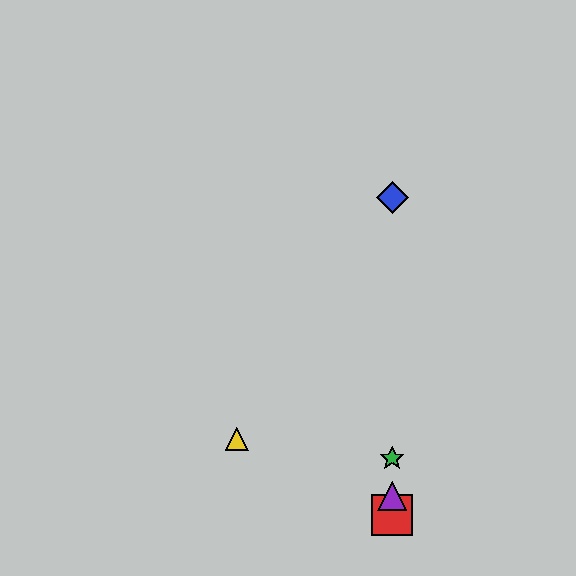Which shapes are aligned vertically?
The red square, the blue diamond, the green star, the purple triangle are aligned vertically.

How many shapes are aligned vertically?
4 shapes (the red square, the blue diamond, the green star, the purple triangle) are aligned vertically.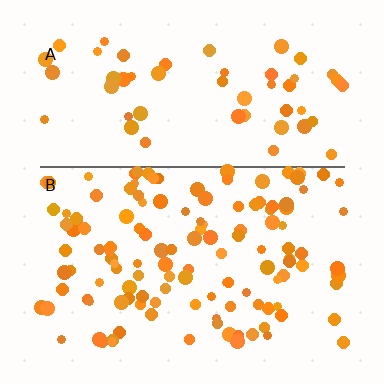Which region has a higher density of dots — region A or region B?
B (the bottom).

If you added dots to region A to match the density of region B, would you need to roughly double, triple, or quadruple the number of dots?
Approximately double.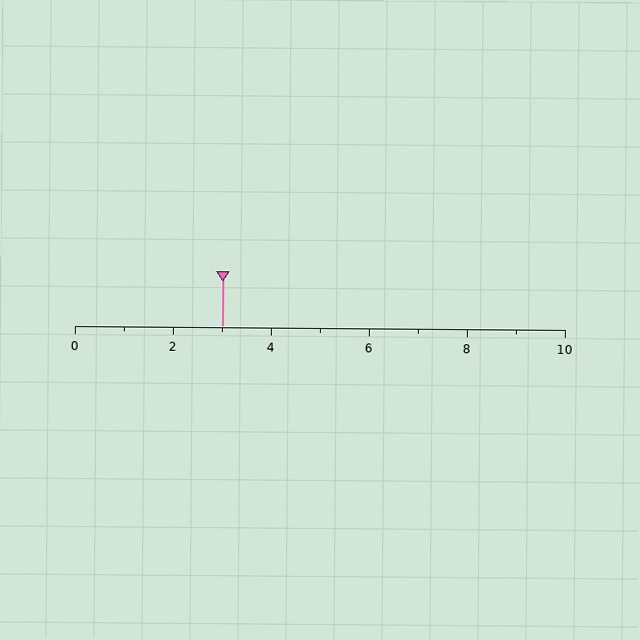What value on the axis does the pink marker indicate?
The marker indicates approximately 3.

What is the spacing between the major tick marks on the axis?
The major ticks are spaced 2 apart.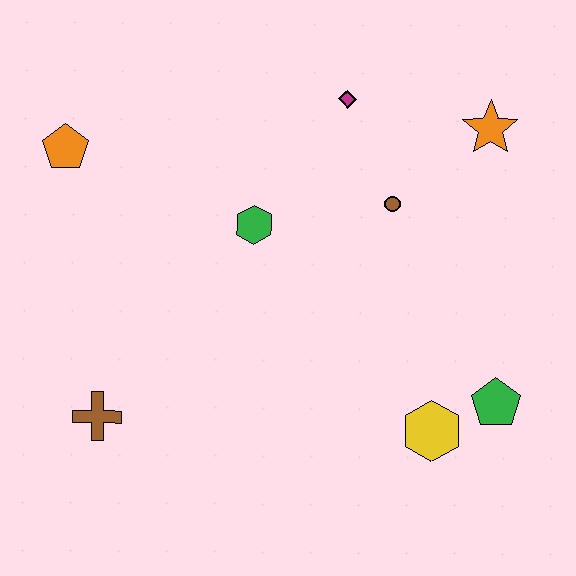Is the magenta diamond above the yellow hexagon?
Yes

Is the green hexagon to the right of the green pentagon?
No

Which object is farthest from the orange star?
The brown cross is farthest from the orange star.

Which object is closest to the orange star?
The brown circle is closest to the orange star.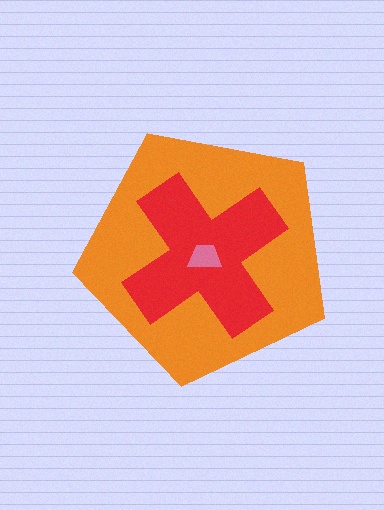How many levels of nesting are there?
3.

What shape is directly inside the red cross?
The pink trapezoid.